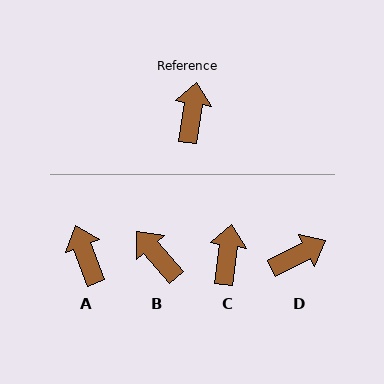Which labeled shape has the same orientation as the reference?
C.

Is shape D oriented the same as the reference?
No, it is off by about 55 degrees.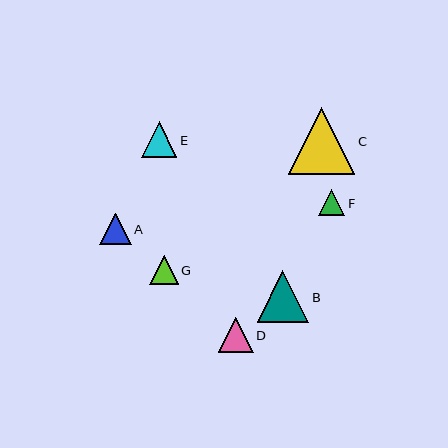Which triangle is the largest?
Triangle C is the largest with a size of approximately 66 pixels.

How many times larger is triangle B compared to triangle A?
Triangle B is approximately 1.6 times the size of triangle A.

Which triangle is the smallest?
Triangle F is the smallest with a size of approximately 26 pixels.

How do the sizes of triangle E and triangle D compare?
Triangle E and triangle D are approximately the same size.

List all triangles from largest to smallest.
From largest to smallest: C, B, E, D, A, G, F.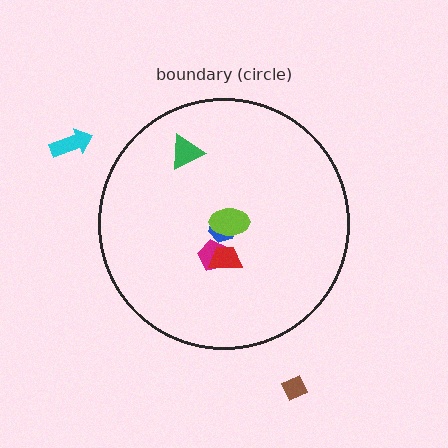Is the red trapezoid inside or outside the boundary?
Inside.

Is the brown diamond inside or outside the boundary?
Outside.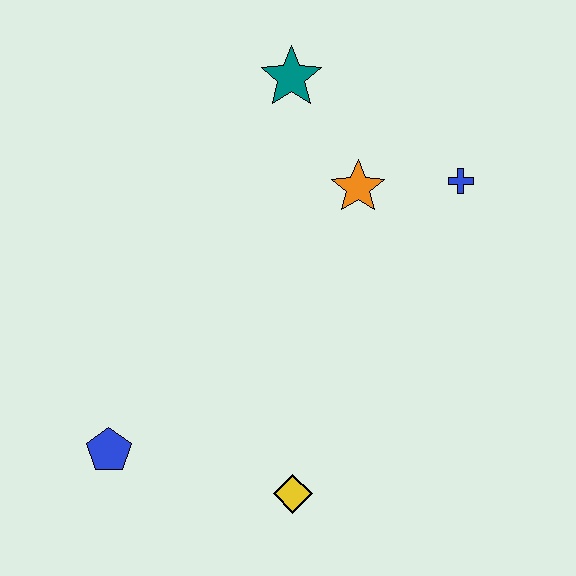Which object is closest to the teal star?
The orange star is closest to the teal star.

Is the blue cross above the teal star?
No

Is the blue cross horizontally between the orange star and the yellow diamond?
No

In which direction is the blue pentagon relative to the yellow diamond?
The blue pentagon is to the left of the yellow diamond.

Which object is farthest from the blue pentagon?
The blue cross is farthest from the blue pentagon.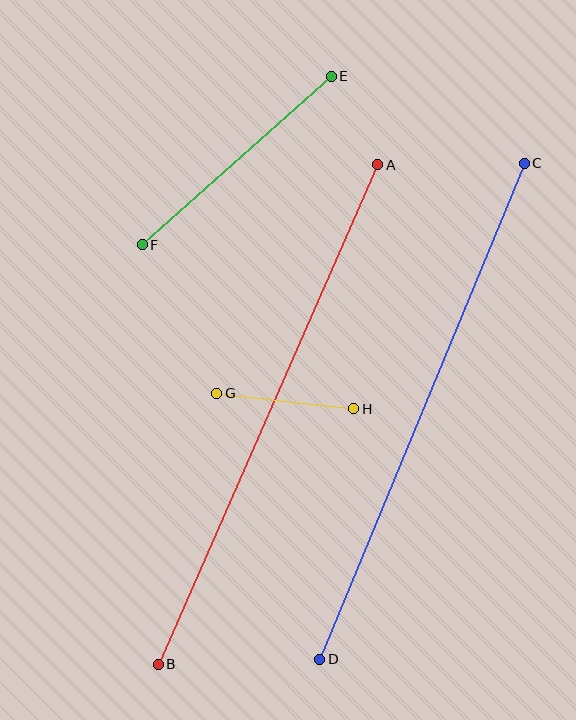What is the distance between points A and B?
The distance is approximately 546 pixels.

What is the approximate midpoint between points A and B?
The midpoint is at approximately (268, 415) pixels.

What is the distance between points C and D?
The distance is approximately 537 pixels.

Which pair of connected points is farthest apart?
Points A and B are farthest apart.